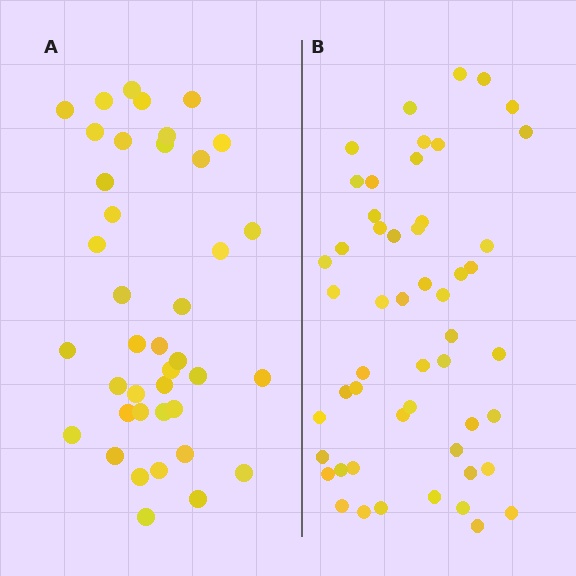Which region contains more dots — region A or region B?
Region B (the right region) has more dots.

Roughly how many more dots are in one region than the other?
Region B has roughly 12 or so more dots than region A.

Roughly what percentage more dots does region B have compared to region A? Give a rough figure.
About 30% more.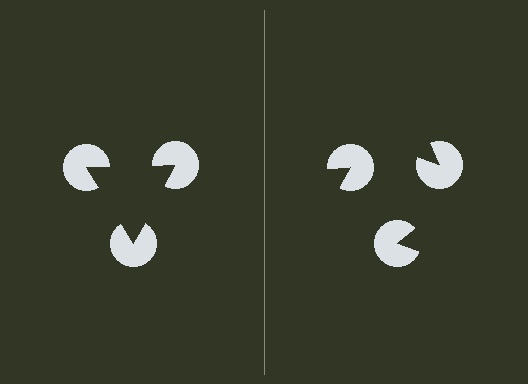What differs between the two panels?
The pac-man discs are positioned identically on both sides; only the wedge orientations differ. On the left they align to a triangle; on the right they are misaligned.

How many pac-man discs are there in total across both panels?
6 — 3 on each side.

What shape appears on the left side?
An illusory triangle.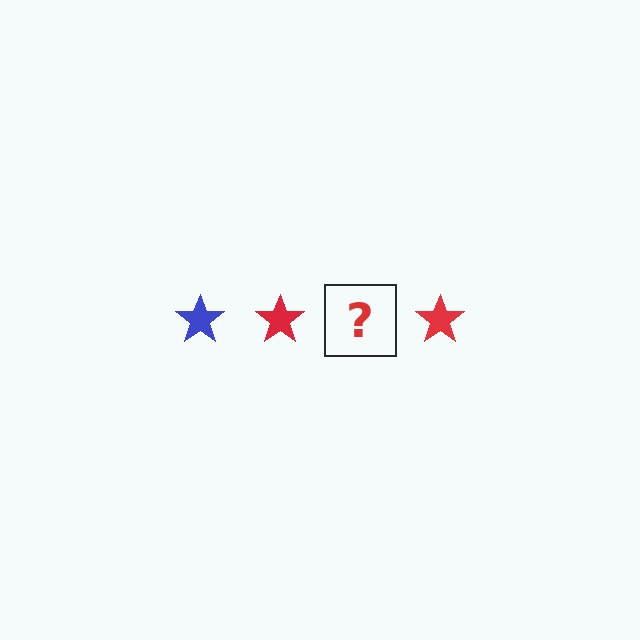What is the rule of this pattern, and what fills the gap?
The rule is that the pattern cycles through blue, red stars. The gap should be filled with a blue star.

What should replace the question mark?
The question mark should be replaced with a blue star.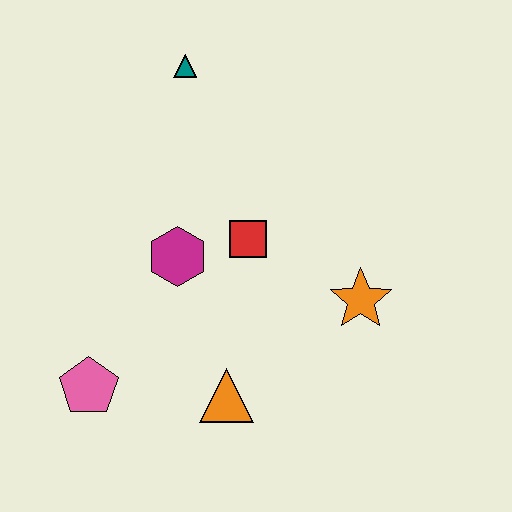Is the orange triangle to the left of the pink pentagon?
No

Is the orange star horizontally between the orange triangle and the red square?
No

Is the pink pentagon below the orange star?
Yes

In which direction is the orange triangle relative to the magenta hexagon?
The orange triangle is below the magenta hexagon.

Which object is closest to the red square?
The magenta hexagon is closest to the red square.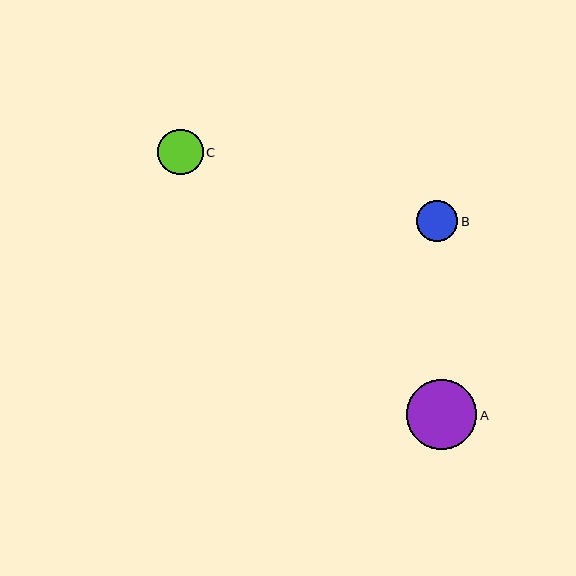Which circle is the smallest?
Circle B is the smallest with a size of approximately 41 pixels.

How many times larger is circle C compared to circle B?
Circle C is approximately 1.1 times the size of circle B.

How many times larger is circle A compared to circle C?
Circle A is approximately 1.5 times the size of circle C.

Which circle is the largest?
Circle A is the largest with a size of approximately 70 pixels.